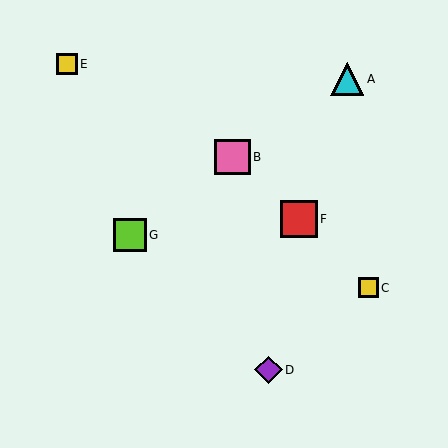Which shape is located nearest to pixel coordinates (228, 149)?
The pink square (labeled B) at (233, 157) is nearest to that location.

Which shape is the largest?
The red square (labeled F) is the largest.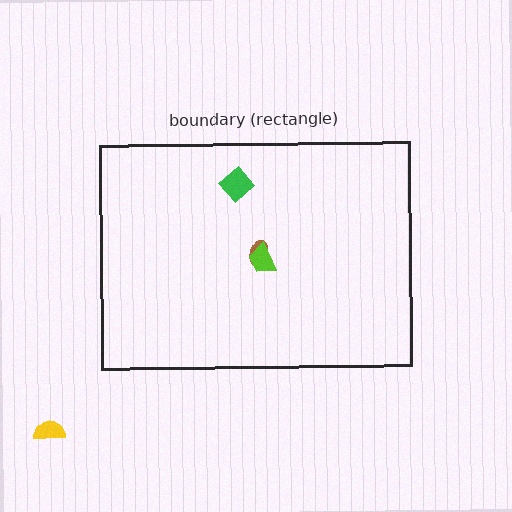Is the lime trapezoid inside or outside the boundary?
Inside.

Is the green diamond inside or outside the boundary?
Inside.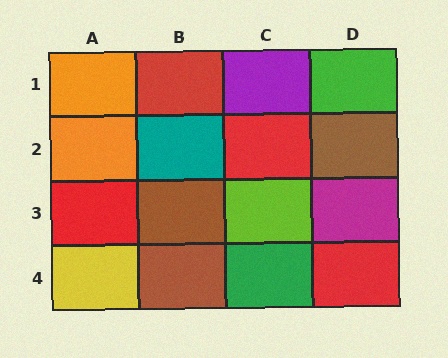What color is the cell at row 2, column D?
Brown.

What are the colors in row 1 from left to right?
Orange, red, purple, green.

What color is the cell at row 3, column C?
Lime.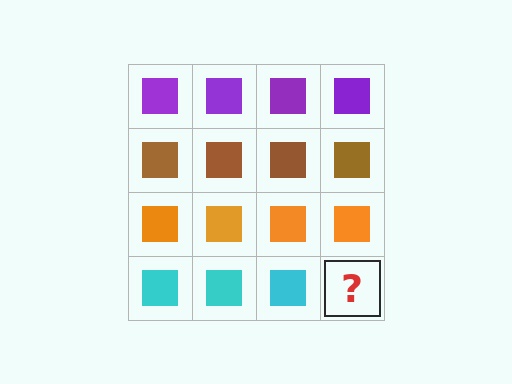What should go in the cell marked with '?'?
The missing cell should contain a cyan square.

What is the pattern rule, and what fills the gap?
The rule is that each row has a consistent color. The gap should be filled with a cyan square.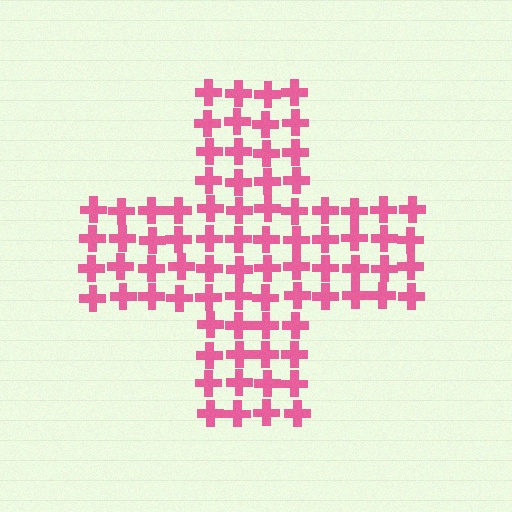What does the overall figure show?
The overall figure shows a cross.